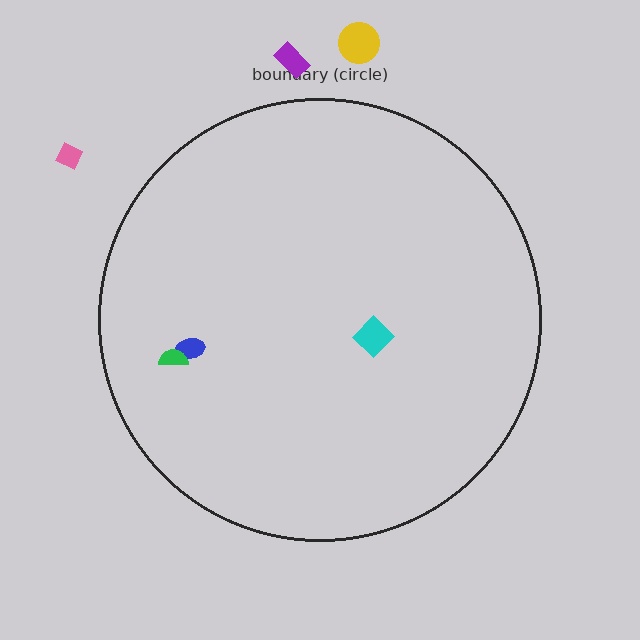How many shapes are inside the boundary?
3 inside, 3 outside.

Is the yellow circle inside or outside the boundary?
Outside.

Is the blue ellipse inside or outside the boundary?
Inside.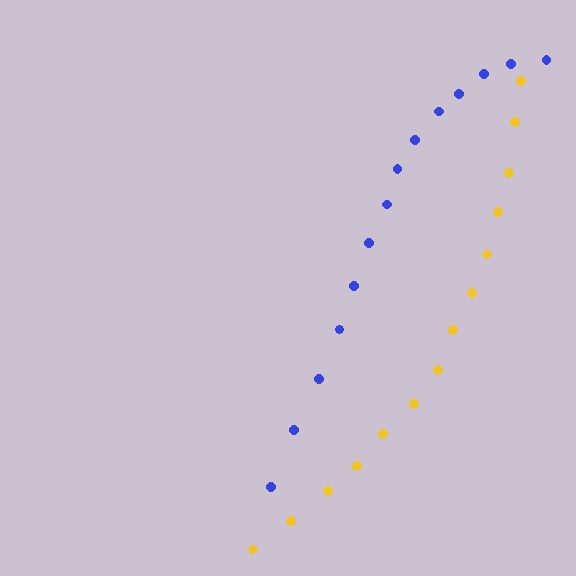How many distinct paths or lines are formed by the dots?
There are 2 distinct paths.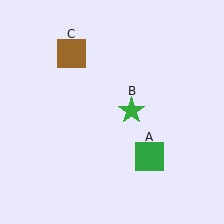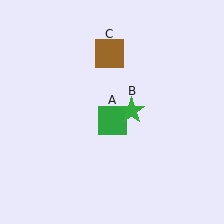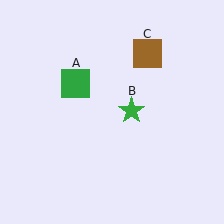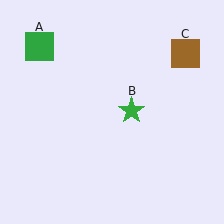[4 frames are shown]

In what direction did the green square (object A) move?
The green square (object A) moved up and to the left.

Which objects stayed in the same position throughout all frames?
Green star (object B) remained stationary.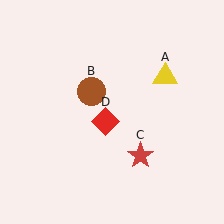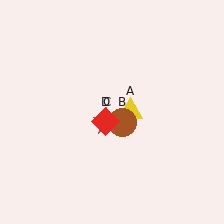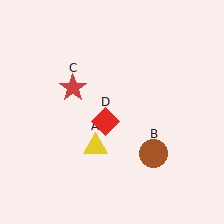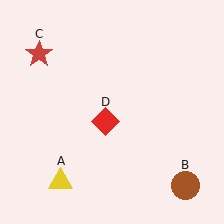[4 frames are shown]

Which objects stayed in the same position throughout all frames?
Red diamond (object D) remained stationary.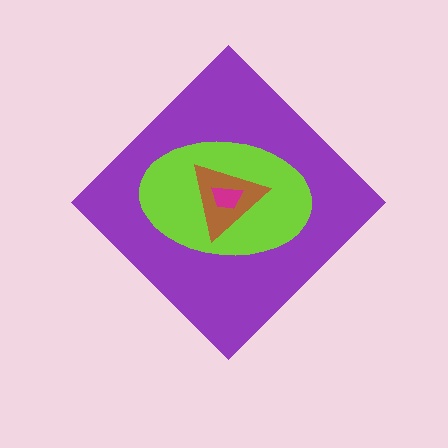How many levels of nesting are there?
4.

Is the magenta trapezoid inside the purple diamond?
Yes.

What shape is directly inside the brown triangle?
The magenta trapezoid.